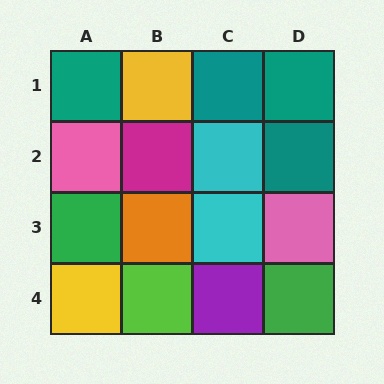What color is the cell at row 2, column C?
Cyan.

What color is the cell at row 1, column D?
Teal.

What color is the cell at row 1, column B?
Yellow.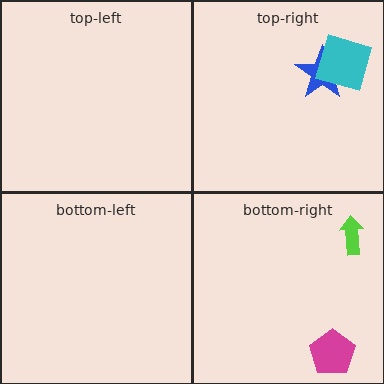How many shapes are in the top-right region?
2.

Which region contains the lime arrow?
The bottom-right region.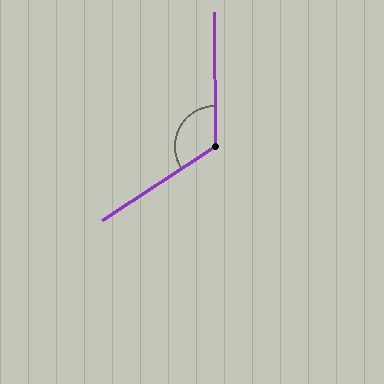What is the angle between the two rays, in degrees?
Approximately 123 degrees.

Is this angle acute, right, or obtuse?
It is obtuse.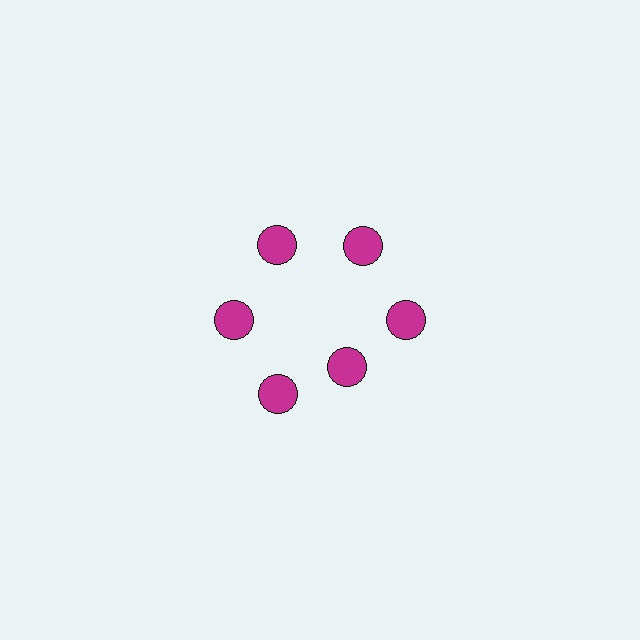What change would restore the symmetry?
The symmetry would be restored by moving it outward, back onto the ring so that all 6 circles sit at equal angles and equal distance from the center.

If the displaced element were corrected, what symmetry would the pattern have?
It would have 6-fold rotational symmetry — the pattern would map onto itself every 60 degrees.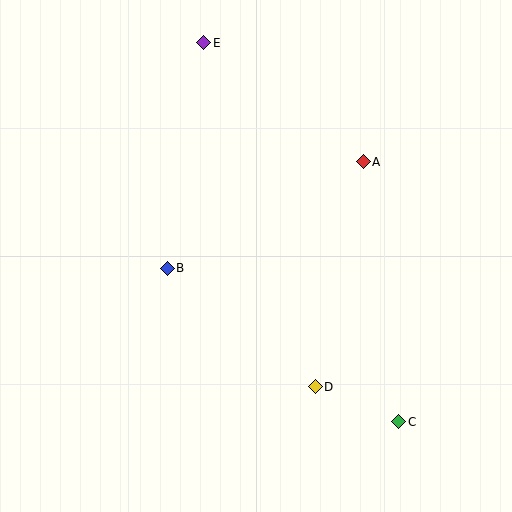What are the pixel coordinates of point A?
Point A is at (363, 162).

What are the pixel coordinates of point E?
Point E is at (204, 43).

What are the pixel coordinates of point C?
Point C is at (399, 422).